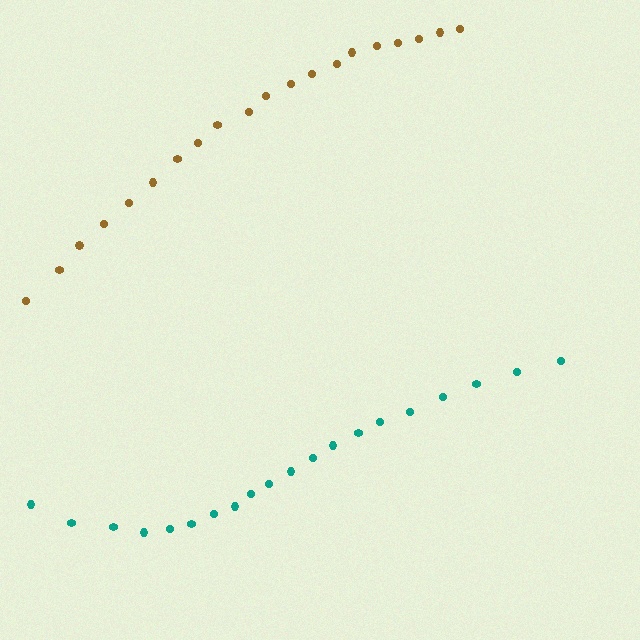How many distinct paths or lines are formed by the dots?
There are 2 distinct paths.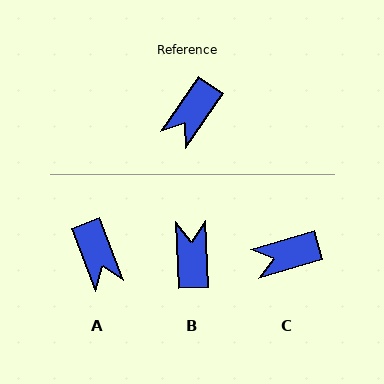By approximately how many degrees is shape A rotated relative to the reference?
Approximately 55 degrees counter-clockwise.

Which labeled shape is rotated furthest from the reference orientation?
B, about 144 degrees away.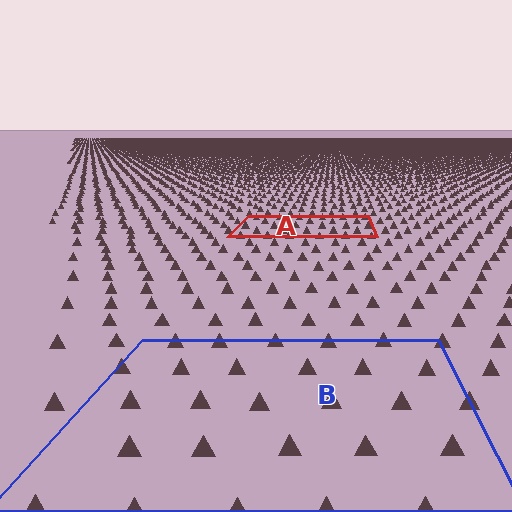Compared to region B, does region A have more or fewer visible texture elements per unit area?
Region A has more texture elements per unit area — they are packed more densely because it is farther away.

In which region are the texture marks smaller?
The texture marks are smaller in region A, because it is farther away.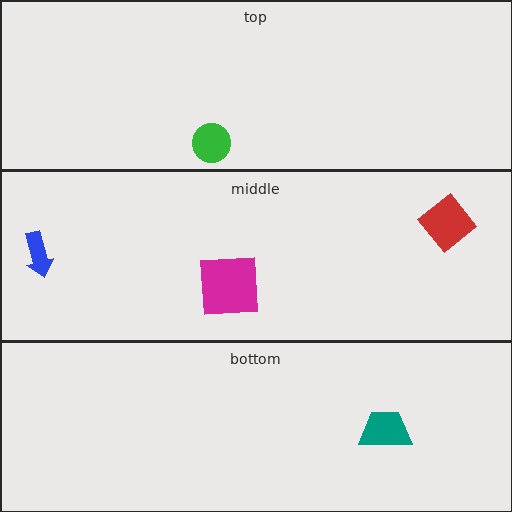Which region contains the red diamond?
The middle region.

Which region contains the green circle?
The top region.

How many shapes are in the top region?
1.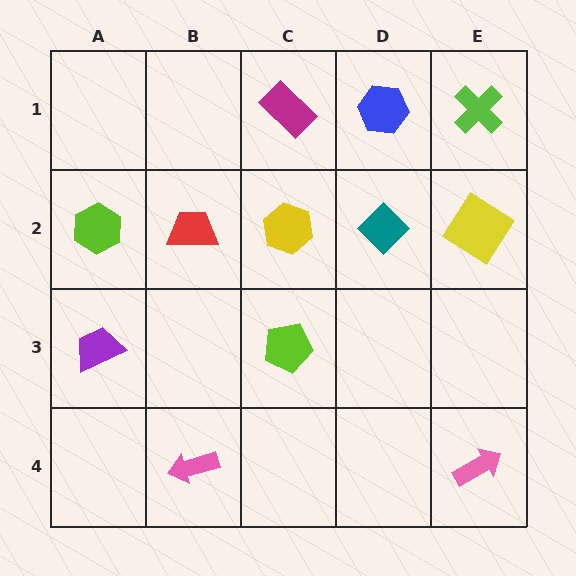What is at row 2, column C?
A yellow hexagon.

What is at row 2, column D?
A teal diamond.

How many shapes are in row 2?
5 shapes.